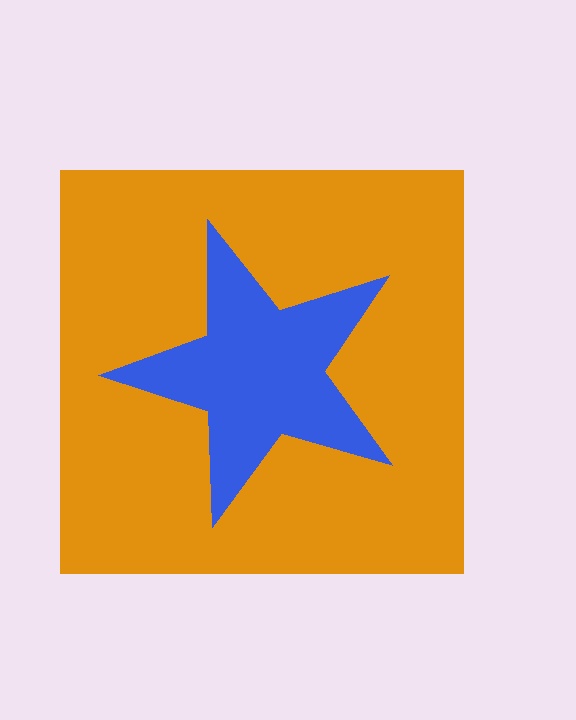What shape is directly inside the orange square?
The blue star.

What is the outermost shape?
The orange square.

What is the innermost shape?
The blue star.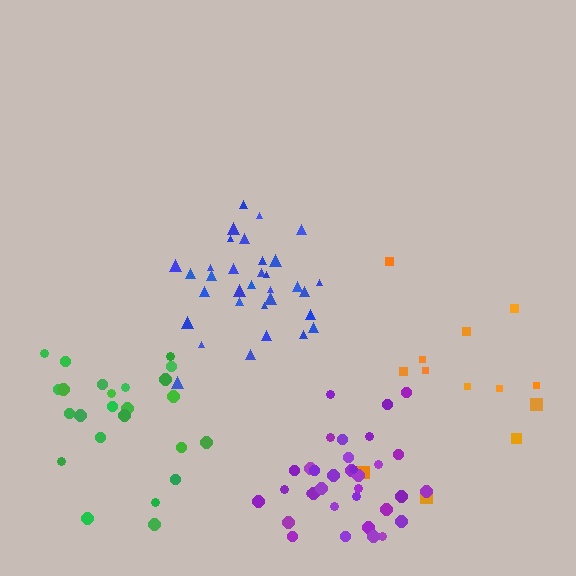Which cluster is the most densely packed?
Purple.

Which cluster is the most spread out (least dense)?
Orange.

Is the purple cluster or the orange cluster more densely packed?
Purple.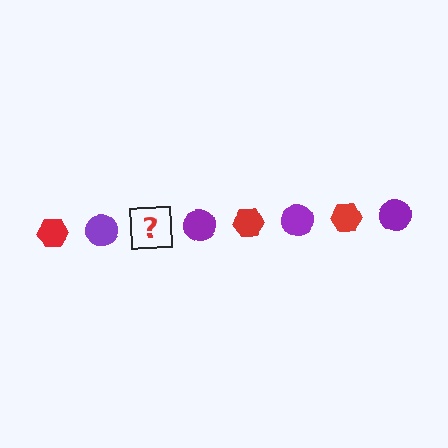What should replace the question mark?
The question mark should be replaced with a red hexagon.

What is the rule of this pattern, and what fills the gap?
The rule is that the pattern alternates between red hexagon and purple circle. The gap should be filled with a red hexagon.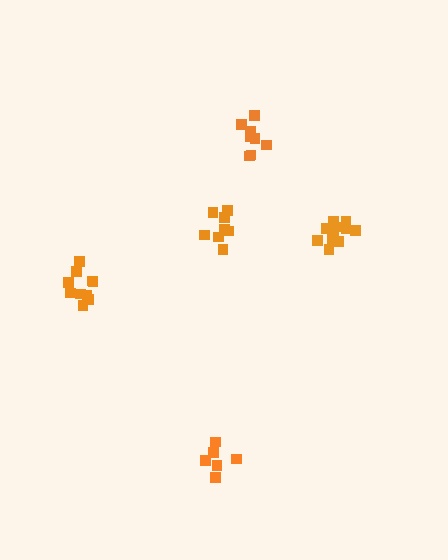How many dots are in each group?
Group 1: 6 dots, Group 2: 12 dots, Group 3: 8 dots, Group 4: 10 dots, Group 5: 8 dots (44 total).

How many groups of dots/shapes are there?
There are 5 groups.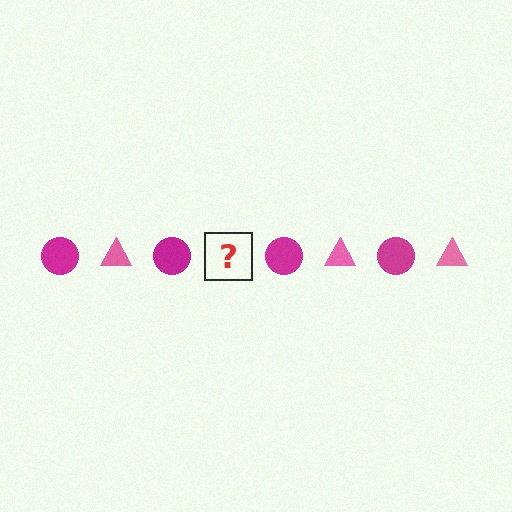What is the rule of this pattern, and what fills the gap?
The rule is that the pattern alternates between magenta circle and pink triangle. The gap should be filled with a pink triangle.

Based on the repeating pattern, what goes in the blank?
The blank should be a pink triangle.